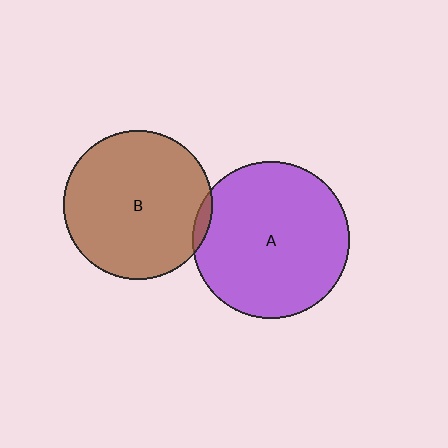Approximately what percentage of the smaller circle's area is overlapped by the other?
Approximately 5%.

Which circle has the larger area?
Circle A (purple).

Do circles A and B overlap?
Yes.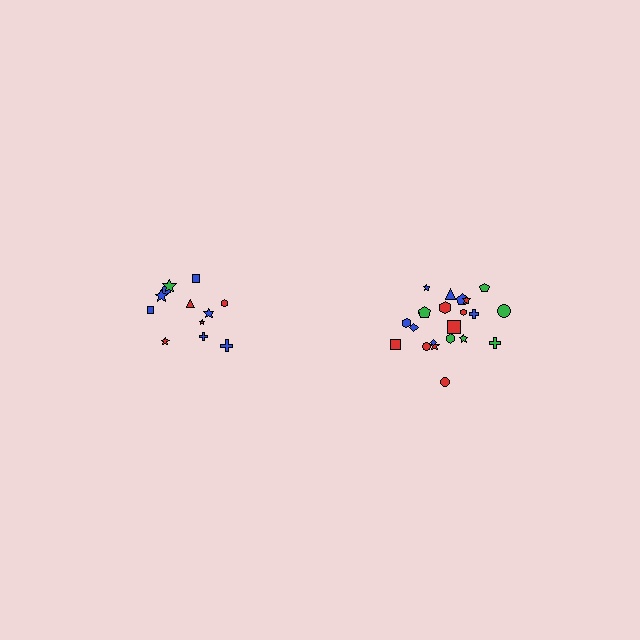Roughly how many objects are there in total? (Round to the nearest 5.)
Roughly 35 objects in total.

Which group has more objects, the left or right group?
The right group.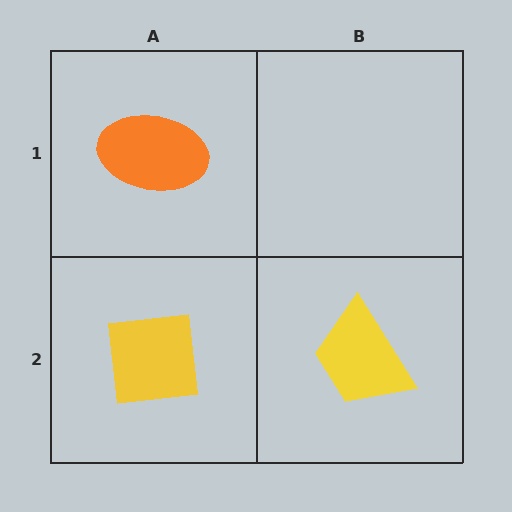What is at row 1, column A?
An orange ellipse.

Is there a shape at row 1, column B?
No, that cell is empty.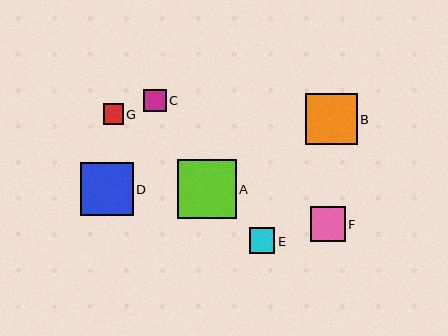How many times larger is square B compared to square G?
Square B is approximately 2.5 times the size of square G.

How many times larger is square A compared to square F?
Square A is approximately 1.7 times the size of square F.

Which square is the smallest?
Square G is the smallest with a size of approximately 20 pixels.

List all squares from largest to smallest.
From largest to smallest: A, D, B, F, E, C, G.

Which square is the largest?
Square A is the largest with a size of approximately 59 pixels.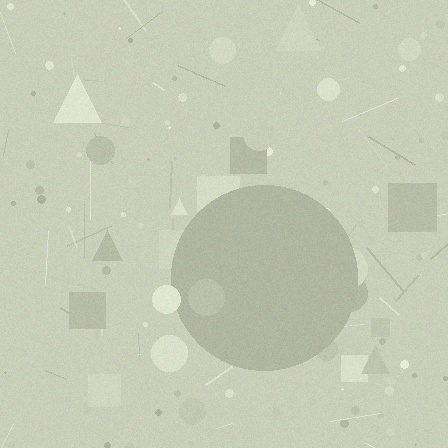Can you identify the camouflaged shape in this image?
The camouflaged shape is a circle.